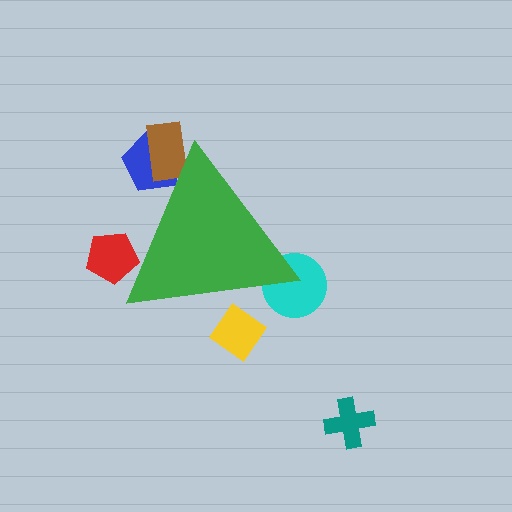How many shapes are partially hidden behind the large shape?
5 shapes are partially hidden.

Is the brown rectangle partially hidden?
Yes, the brown rectangle is partially hidden behind the green triangle.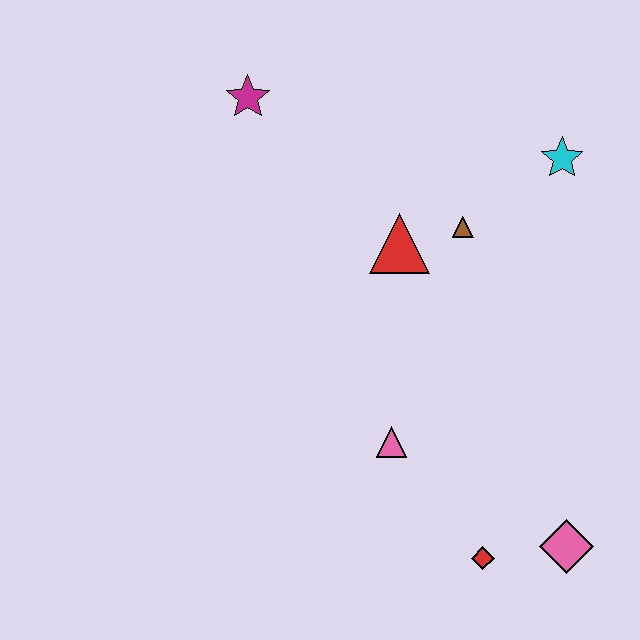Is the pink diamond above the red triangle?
No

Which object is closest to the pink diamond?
The red diamond is closest to the pink diamond.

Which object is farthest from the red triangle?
The pink diamond is farthest from the red triangle.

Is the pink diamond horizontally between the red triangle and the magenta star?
No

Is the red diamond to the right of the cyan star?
No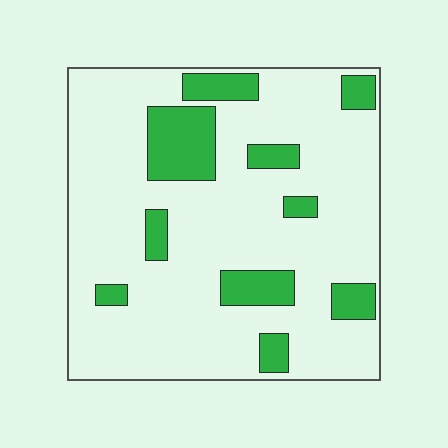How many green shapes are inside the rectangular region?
10.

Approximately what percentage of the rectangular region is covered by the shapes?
Approximately 20%.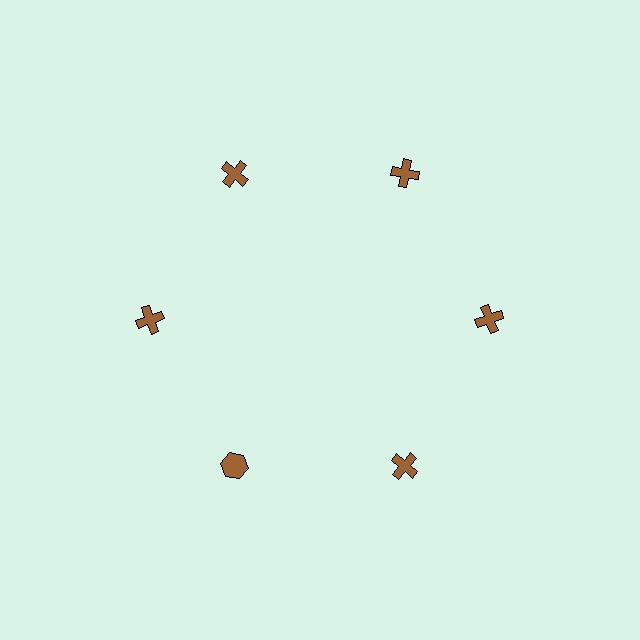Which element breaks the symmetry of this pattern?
The brown hexagon at roughly the 7 o'clock position breaks the symmetry. All other shapes are brown crosses.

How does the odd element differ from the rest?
It has a different shape: hexagon instead of cross.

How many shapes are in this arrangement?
There are 6 shapes arranged in a ring pattern.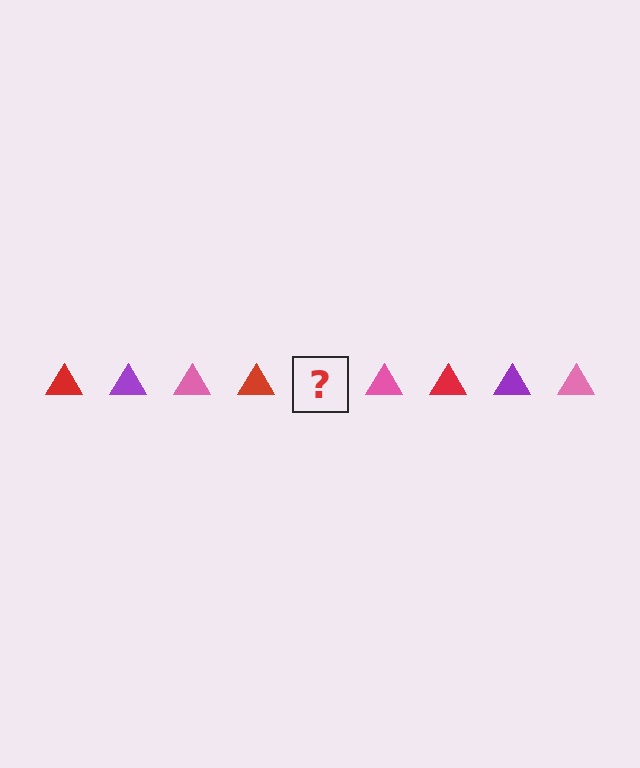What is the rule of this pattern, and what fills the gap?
The rule is that the pattern cycles through red, purple, pink triangles. The gap should be filled with a purple triangle.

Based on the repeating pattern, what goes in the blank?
The blank should be a purple triangle.